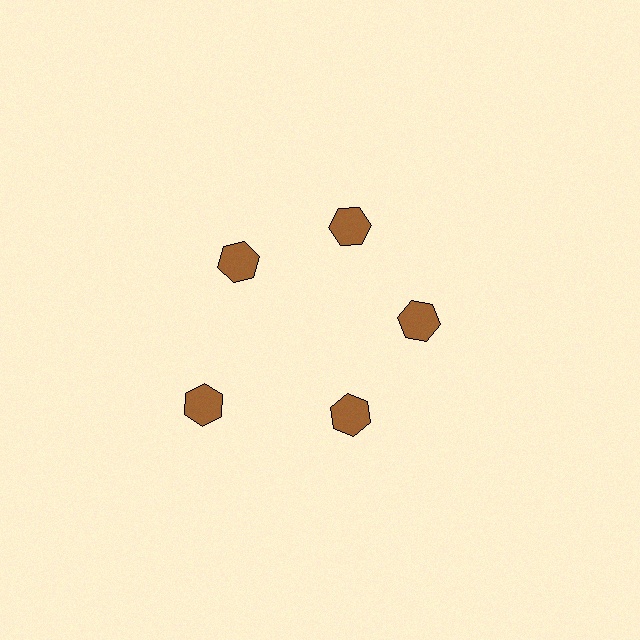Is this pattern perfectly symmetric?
No. The 5 brown hexagons are arranged in a ring, but one element near the 8 o'clock position is pushed outward from the center, breaking the 5-fold rotational symmetry.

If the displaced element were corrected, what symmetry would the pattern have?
It would have 5-fold rotational symmetry — the pattern would map onto itself every 72 degrees.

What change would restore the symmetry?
The symmetry would be restored by moving it inward, back onto the ring so that all 5 hexagons sit at equal angles and equal distance from the center.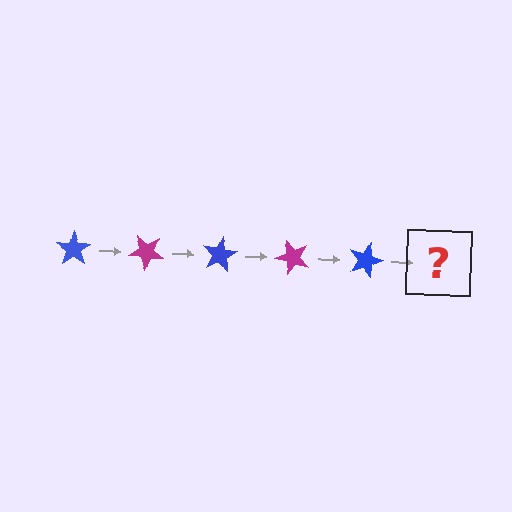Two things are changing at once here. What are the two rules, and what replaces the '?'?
The two rules are that it rotates 40 degrees each step and the color cycles through blue and magenta. The '?' should be a magenta star, rotated 200 degrees from the start.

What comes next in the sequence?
The next element should be a magenta star, rotated 200 degrees from the start.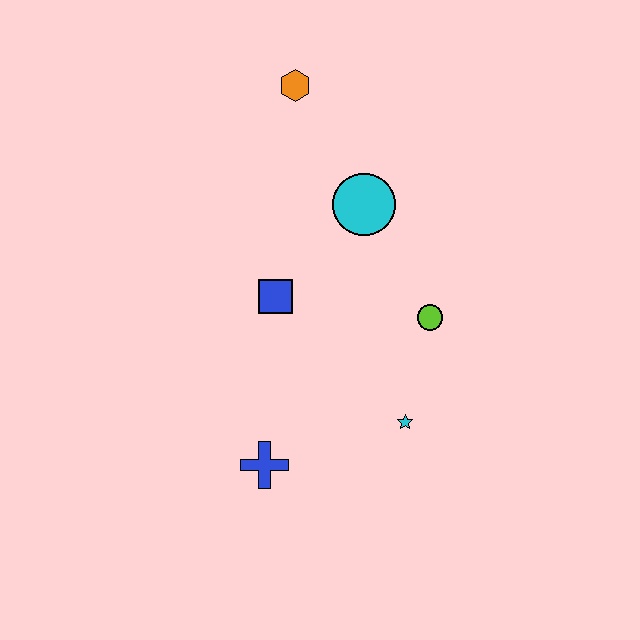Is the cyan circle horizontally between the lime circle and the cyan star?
No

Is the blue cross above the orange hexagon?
No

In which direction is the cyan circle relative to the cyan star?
The cyan circle is above the cyan star.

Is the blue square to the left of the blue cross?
No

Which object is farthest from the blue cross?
The orange hexagon is farthest from the blue cross.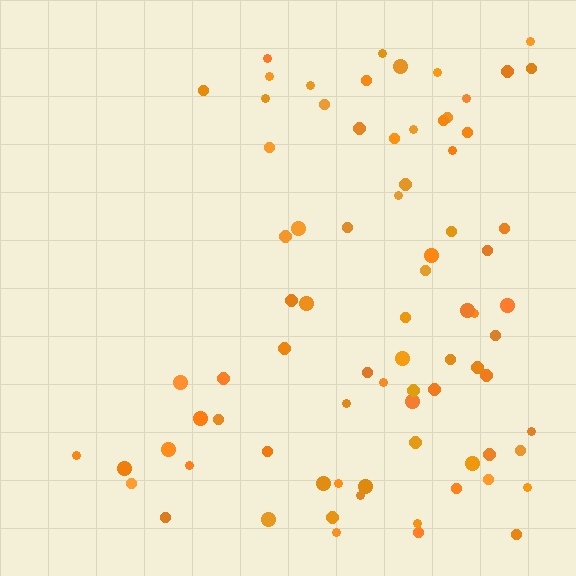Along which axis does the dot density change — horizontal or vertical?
Horizontal.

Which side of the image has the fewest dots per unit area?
The left.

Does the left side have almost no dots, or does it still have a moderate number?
Still a moderate number, just noticeably fewer than the right.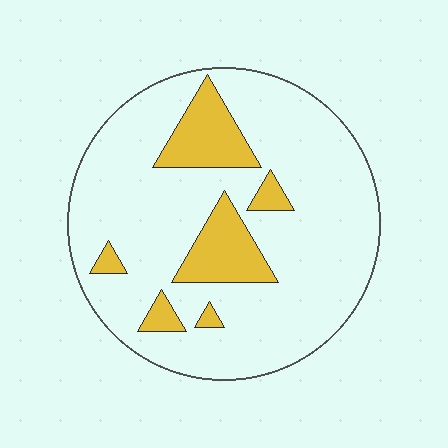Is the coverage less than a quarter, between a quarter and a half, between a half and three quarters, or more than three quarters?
Less than a quarter.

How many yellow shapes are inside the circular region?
6.